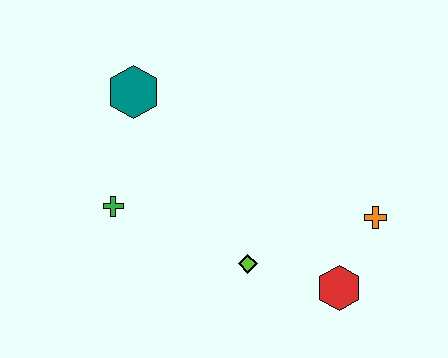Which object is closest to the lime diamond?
The red hexagon is closest to the lime diamond.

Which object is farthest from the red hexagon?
The teal hexagon is farthest from the red hexagon.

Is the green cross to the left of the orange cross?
Yes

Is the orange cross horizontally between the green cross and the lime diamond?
No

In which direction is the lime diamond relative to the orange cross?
The lime diamond is to the left of the orange cross.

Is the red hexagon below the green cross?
Yes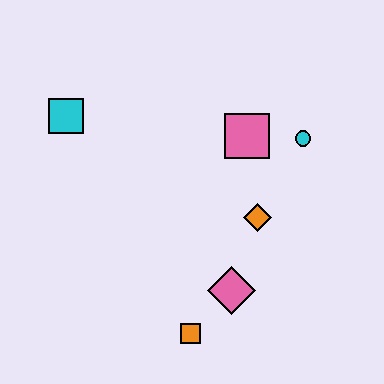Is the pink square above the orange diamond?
Yes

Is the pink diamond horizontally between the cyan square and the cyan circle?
Yes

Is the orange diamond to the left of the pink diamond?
No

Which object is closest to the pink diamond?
The orange square is closest to the pink diamond.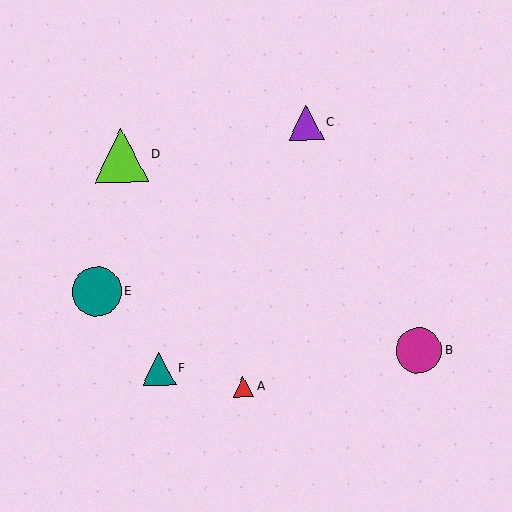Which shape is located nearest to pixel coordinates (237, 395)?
The red triangle (labeled A) at (243, 386) is nearest to that location.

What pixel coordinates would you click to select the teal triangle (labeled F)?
Click at (159, 369) to select the teal triangle F.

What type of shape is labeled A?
Shape A is a red triangle.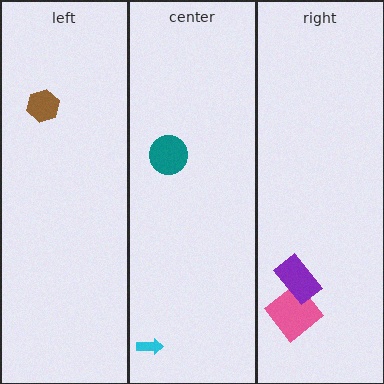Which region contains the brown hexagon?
The left region.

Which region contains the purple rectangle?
The right region.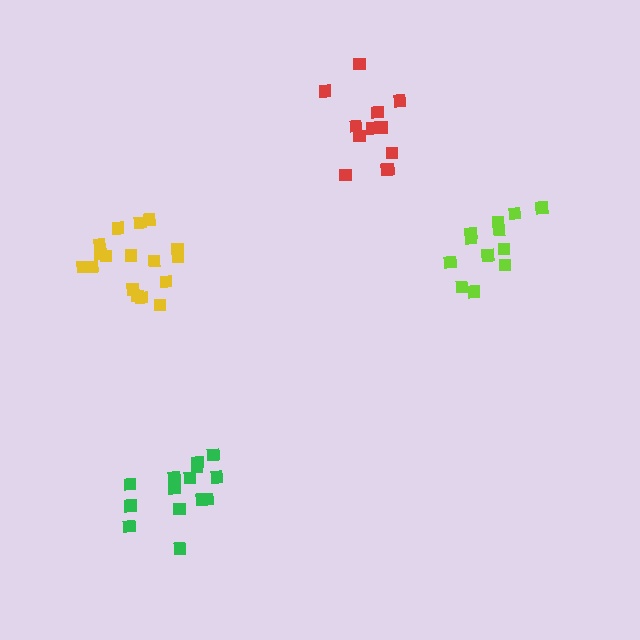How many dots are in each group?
Group 1: 17 dots, Group 2: 12 dots, Group 3: 12 dots, Group 4: 14 dots (55 total).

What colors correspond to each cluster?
The clusters are colored: yellow, red, lime, green.